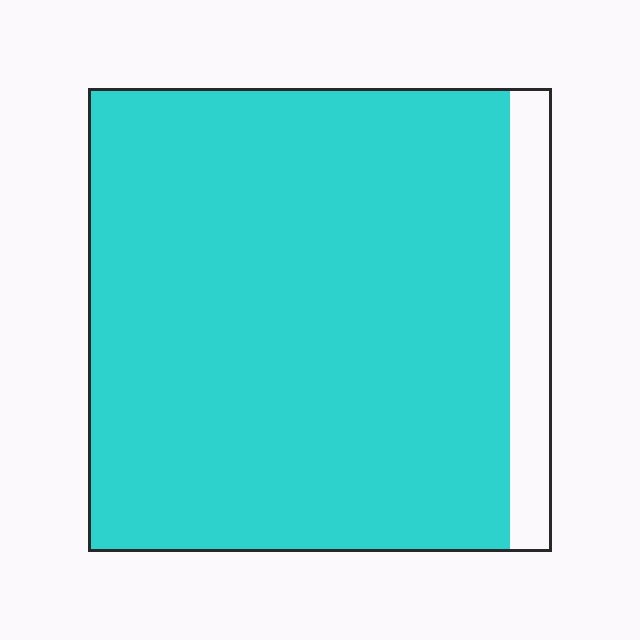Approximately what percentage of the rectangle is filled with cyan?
Approximately 90%.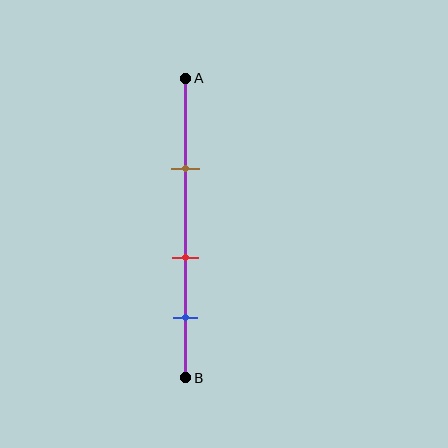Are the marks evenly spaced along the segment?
Yes, the marks are approximately evenly spaced.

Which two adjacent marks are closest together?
The red and blue marks are the closest adjacent pair.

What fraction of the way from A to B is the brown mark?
The brown mark is approximately 30% (0.3) of the way from A to B.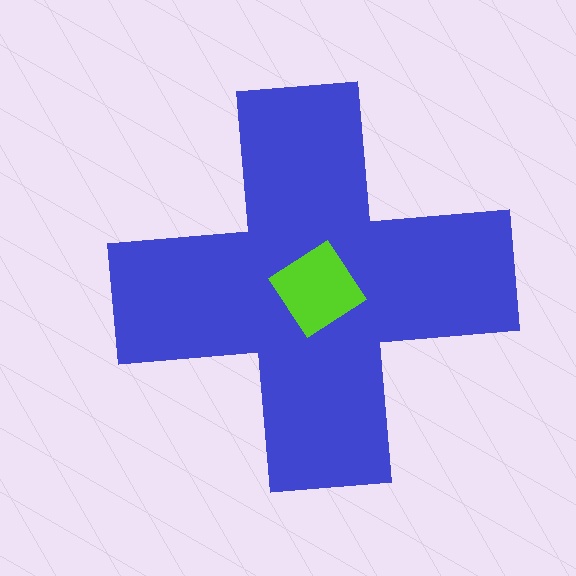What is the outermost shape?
The blue cross.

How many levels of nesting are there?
2.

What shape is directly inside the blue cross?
The lime diamond.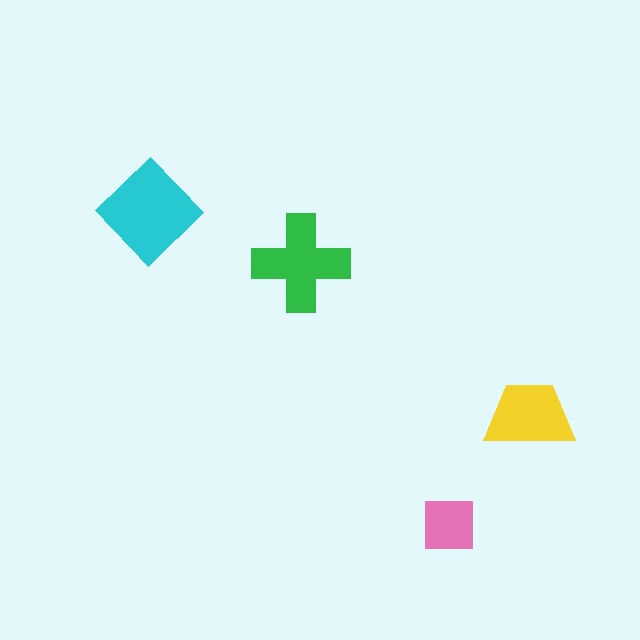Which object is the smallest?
The pink square.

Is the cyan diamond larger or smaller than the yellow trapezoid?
Larger.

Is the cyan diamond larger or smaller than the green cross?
Larger.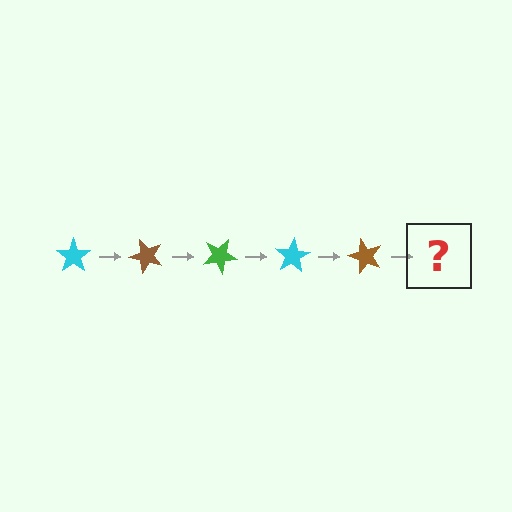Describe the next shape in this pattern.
It should be a green star, rotated 250 degrees from the start.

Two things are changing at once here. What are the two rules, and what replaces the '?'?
The two rules are that it rotates 50 degrees each step and the color cycles through cyan, brown, and green. The '?' should be a green star, rotated 250 degrees from the start.